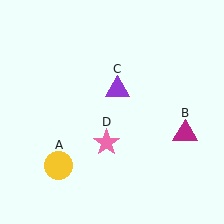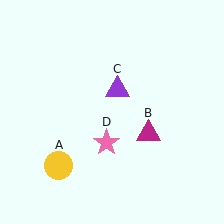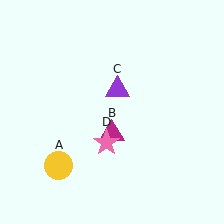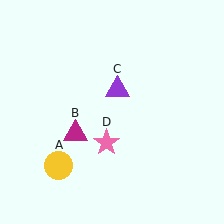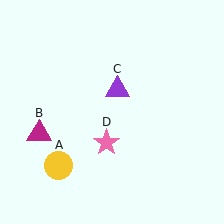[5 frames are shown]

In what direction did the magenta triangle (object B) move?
The magenta triangle (object B) moved left.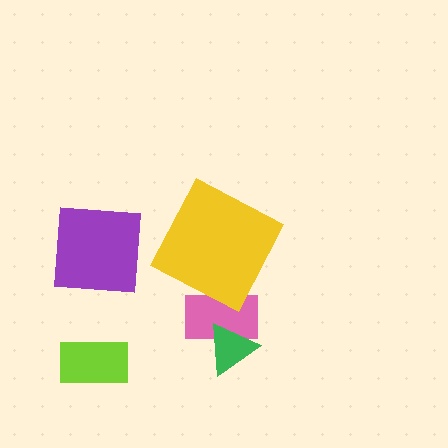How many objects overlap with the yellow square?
1 object overlaps with the yellow square.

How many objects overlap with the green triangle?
1 object overlaps with the green triangle.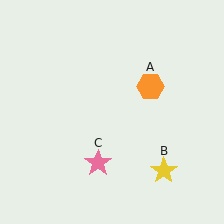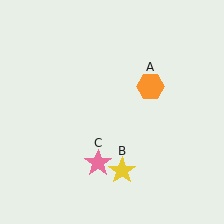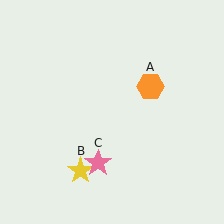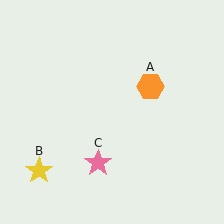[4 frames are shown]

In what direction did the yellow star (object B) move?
The yellow star (object B) moved left.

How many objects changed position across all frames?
1 object changed position: yellow star (object B).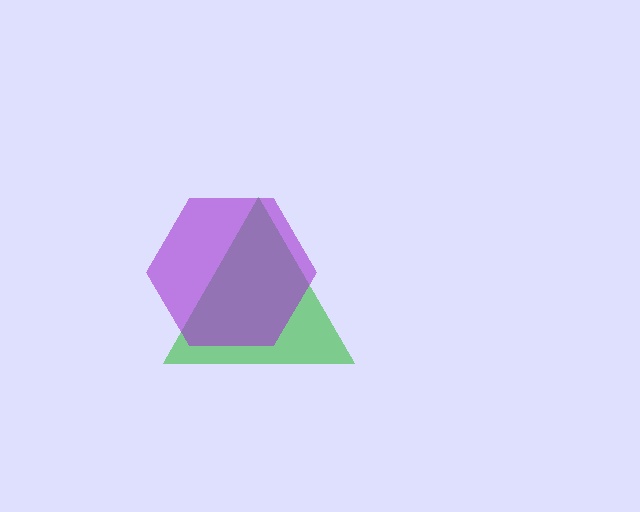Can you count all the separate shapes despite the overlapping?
Yes, there are 2 separate shapes.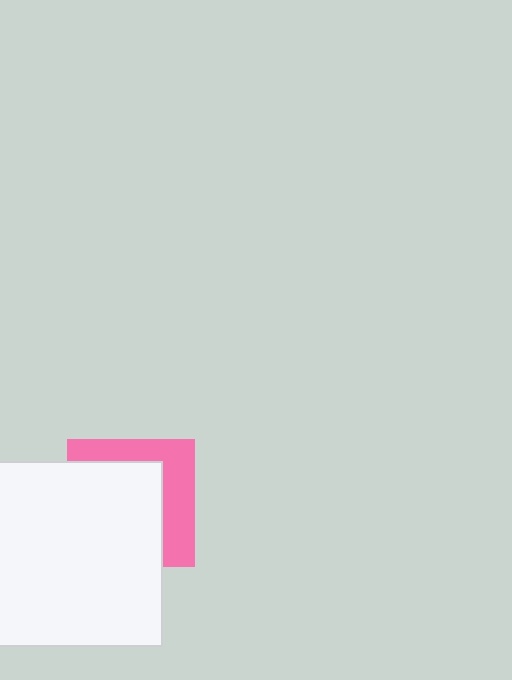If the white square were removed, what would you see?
You would see the complete pink square.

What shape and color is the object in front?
The object in front is a white square.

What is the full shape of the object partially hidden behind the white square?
The partially hidden object is a pink square.